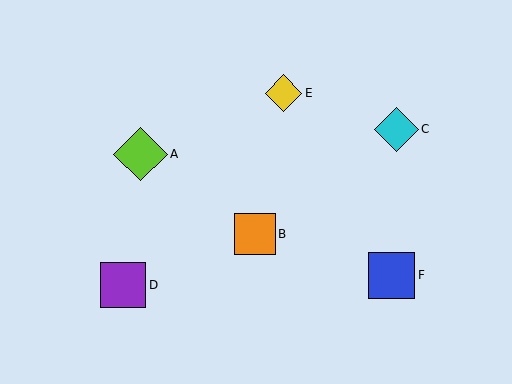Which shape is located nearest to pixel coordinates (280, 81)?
The yellow diamond (labeled E) at (284, 93) is nearest to that location.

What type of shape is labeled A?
Shape A is a lime diamond.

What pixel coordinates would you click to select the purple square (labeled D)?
Click at (123, 285) to select the purple square D.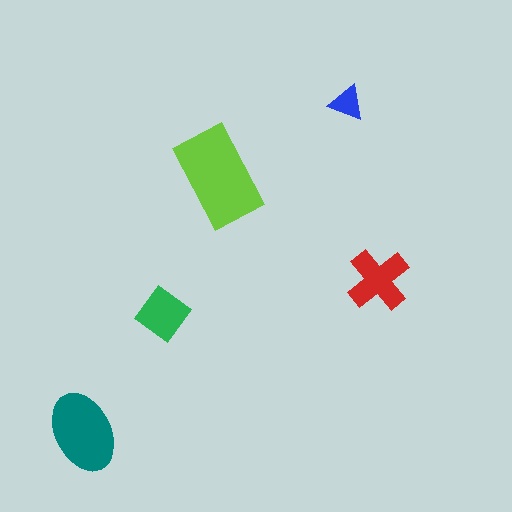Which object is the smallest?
The blue triangle.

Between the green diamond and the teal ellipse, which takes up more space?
The teal ellipse.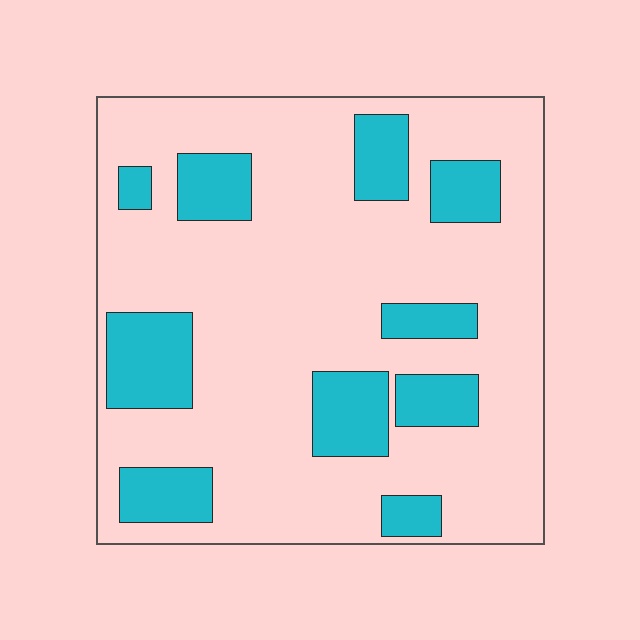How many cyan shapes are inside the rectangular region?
10.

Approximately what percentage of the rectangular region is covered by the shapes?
Approximately 25%.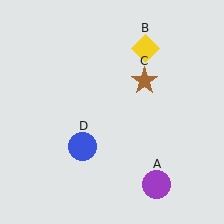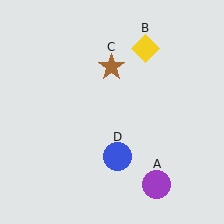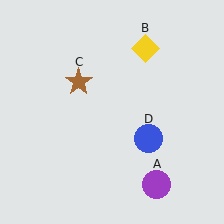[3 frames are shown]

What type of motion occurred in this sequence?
The brown star (object C), blue circle (object D) rotated counterclockwise around the center of the scene.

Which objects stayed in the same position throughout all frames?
Purple circle (object A) and yellow diamond (object B) remained stationary.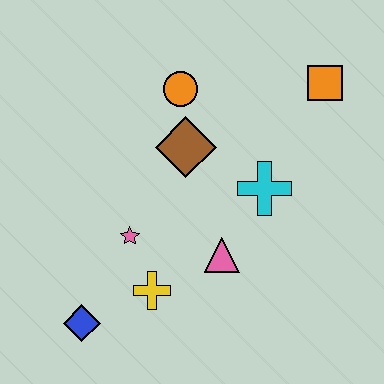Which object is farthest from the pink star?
The orange square is farthest from the pink star.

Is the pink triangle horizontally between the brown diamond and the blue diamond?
No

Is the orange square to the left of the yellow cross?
No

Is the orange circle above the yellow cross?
Yes